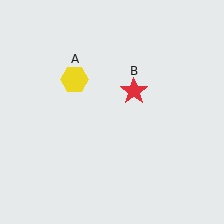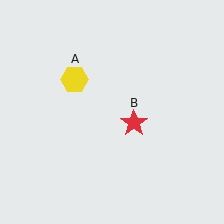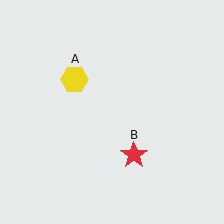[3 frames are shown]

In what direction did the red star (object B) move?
The red star (object B) moved down.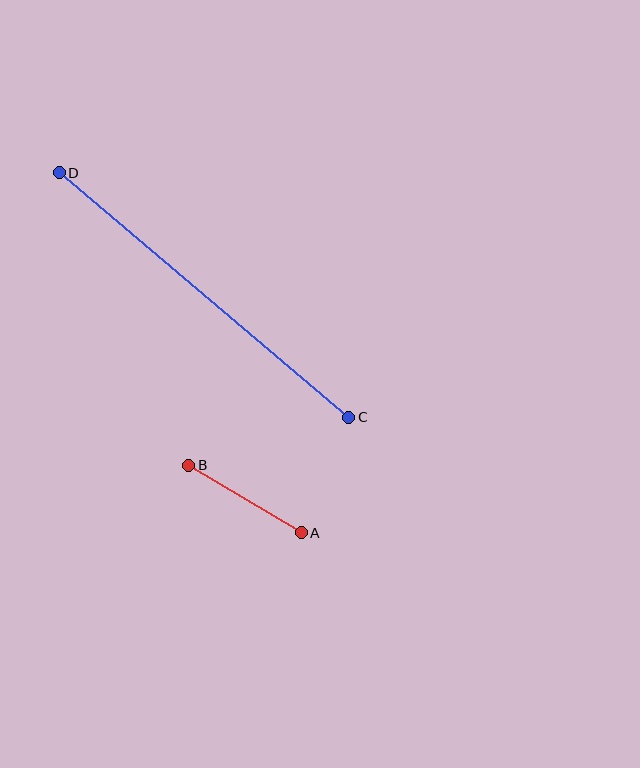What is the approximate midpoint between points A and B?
The midpoint is at approximately (245, 499) pixels.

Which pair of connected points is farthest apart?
Points C and D are farthest apart.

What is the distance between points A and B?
The distance is approximately 131 pixels.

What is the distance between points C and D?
The distance is approximately 379 pixels.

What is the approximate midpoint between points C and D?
The midpoint is at approximately (204, 295) pixels.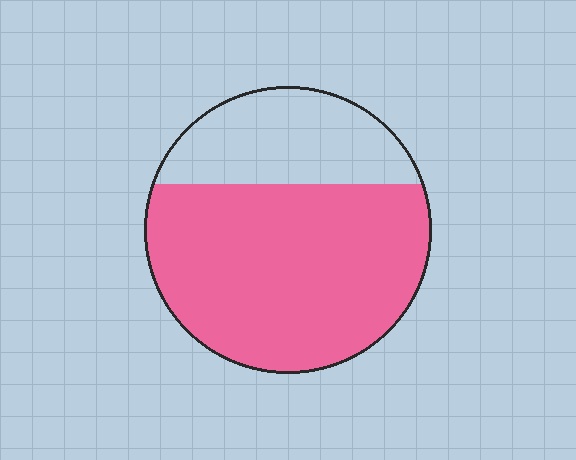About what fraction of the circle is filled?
About two thirds (2/3).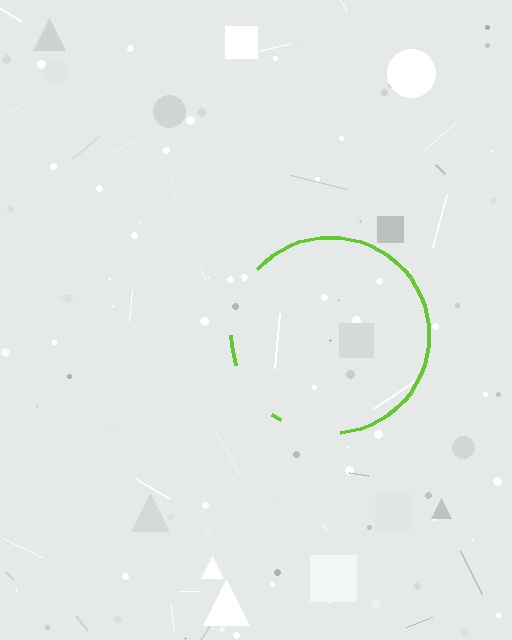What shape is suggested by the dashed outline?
The dashed outline suggests a circle.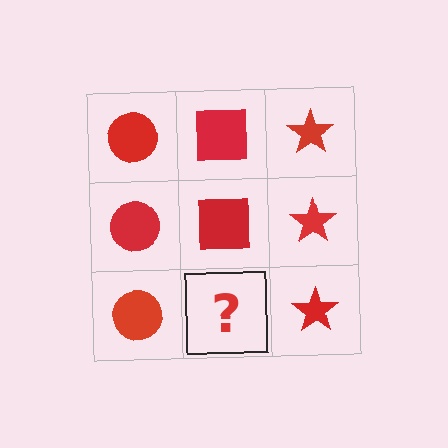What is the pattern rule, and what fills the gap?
The rule is that each column has a consistent shape. The gap should be filled with a red square.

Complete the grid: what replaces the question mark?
The question mark should be replaced with a red square.